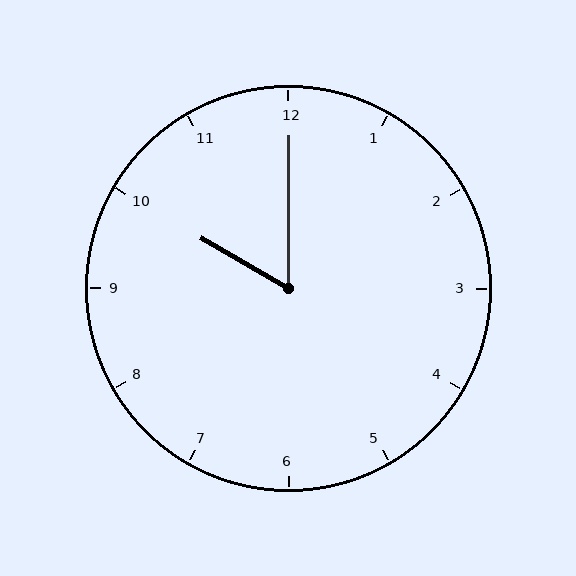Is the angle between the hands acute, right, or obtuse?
It is acute.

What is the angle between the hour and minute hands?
Approximately 60 degrees.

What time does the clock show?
10:00.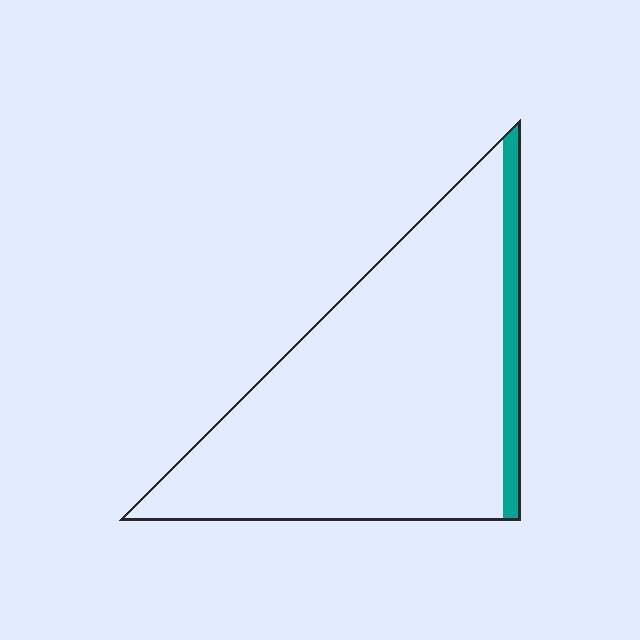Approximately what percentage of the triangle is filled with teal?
Approximately 10%.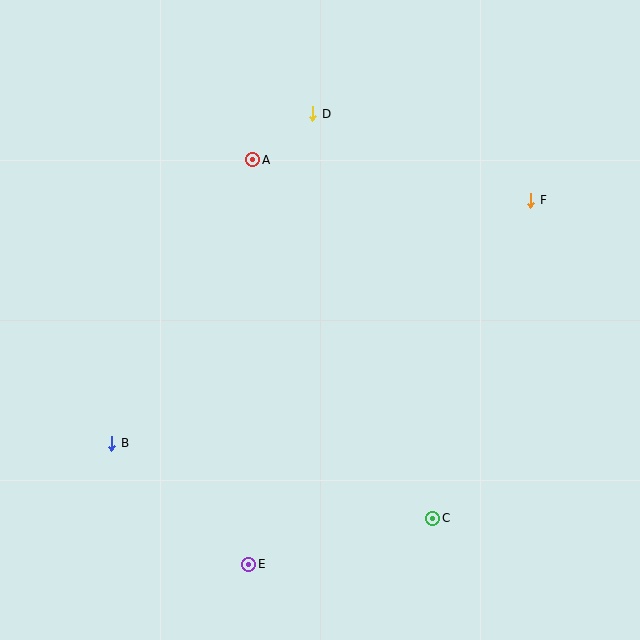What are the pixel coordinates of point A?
Point A is at (253, 160).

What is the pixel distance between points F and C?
The distance between F and C is 333 pixels.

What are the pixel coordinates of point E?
Point E is at (249, 564).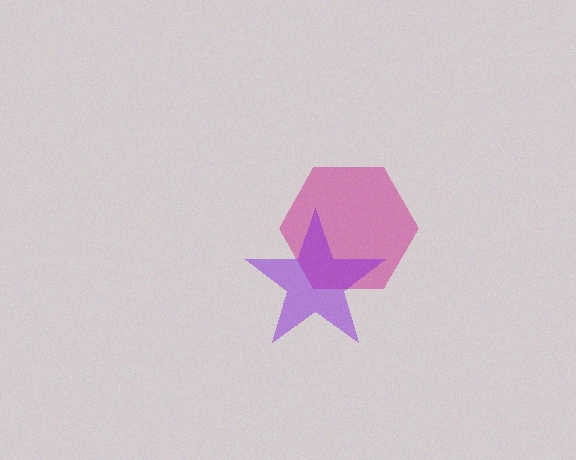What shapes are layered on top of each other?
The layered shapes are: a magenta hexagon, a purple star.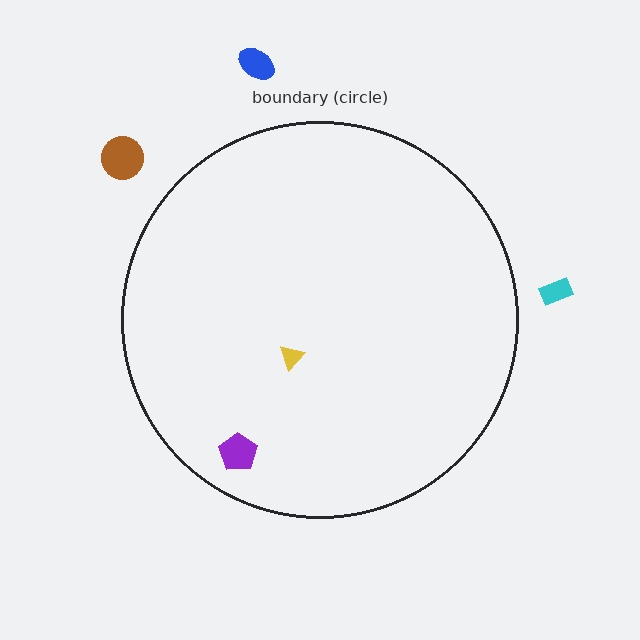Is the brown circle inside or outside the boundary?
Outside.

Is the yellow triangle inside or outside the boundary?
Inside.